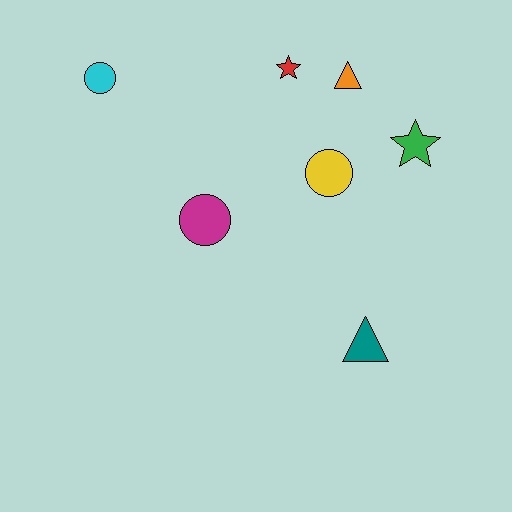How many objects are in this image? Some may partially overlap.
There are 7 objects.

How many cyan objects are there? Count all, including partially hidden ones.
There is 1 cyan object.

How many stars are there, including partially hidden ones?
There are 2 stars.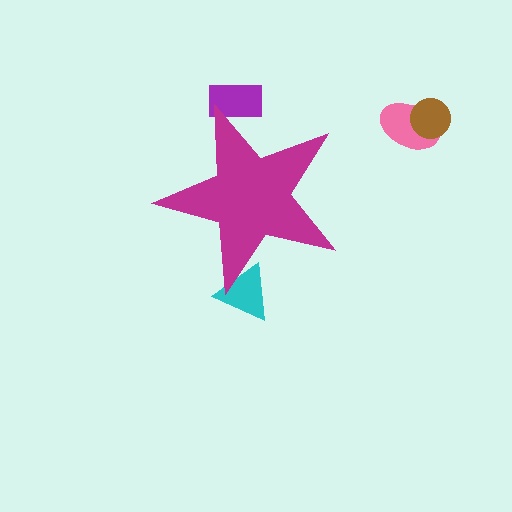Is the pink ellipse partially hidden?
No, the pink ellipse is fully visible.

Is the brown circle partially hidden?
No, the brown circle is fully visible.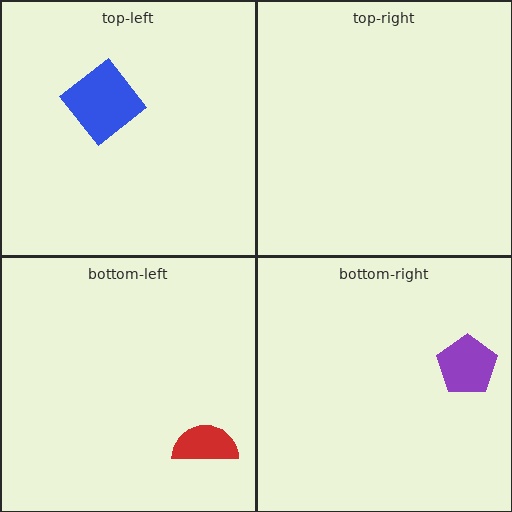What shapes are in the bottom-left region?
The red semicircle.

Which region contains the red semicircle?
The bottom-left region.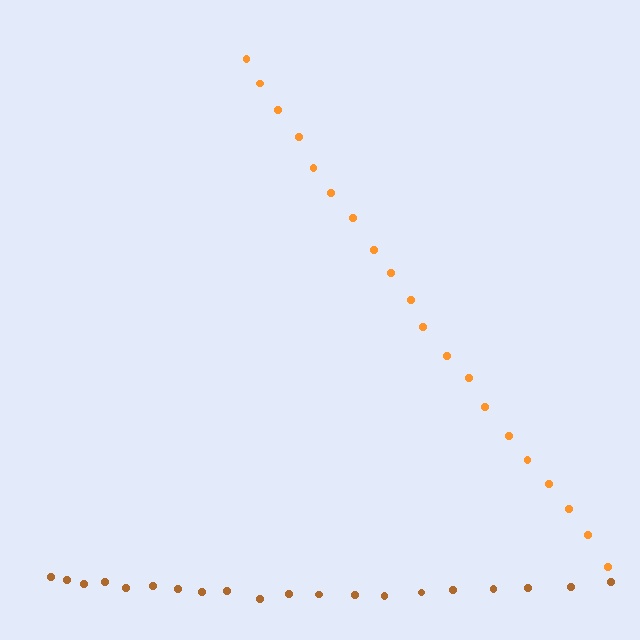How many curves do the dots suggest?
There are 2 distinct paths.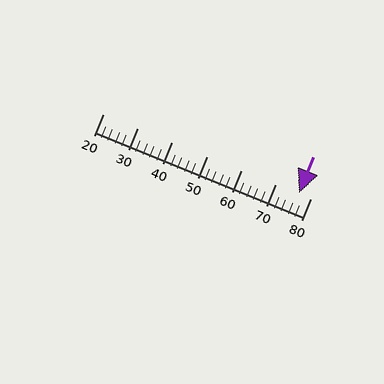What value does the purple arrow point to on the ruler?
The purple arrow points to approximately 77.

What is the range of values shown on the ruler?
The ruler shows values from 20 to 80.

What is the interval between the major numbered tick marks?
The major tick marks are spaced 10 units apart.